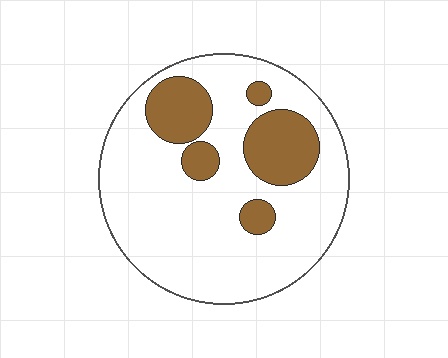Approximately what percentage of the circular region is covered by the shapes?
Approximately 20%.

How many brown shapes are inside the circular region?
5.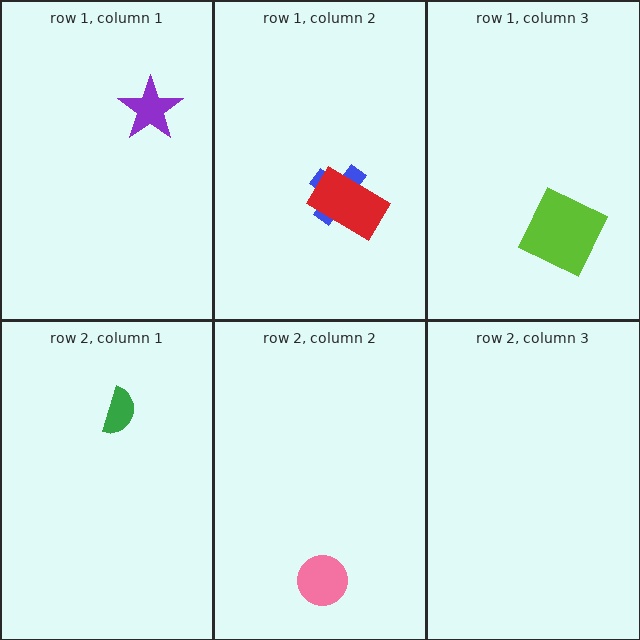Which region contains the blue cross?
The row 1, column 2 region.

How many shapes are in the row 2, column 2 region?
1.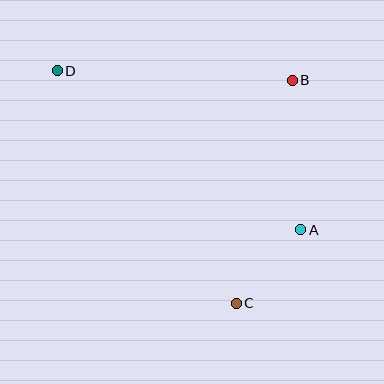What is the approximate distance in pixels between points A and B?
The distance between A and B is approximately 150 pixels.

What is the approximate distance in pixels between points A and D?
The distance between A and D is approximately 291 pixels.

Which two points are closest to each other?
Points A and C are closest to each other.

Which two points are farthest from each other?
Points C and D are farthest from each other.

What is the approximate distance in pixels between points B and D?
The distance between B and D is approximately 235 pixels.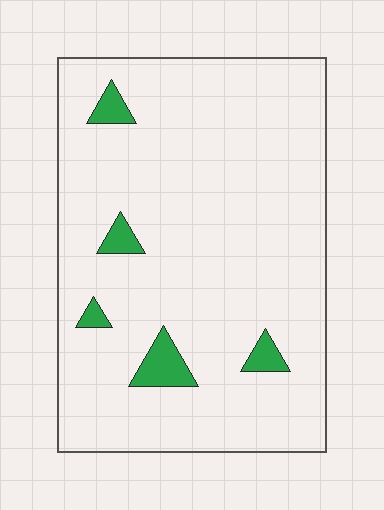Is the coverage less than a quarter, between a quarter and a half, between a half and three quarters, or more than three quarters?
Less than a quarter.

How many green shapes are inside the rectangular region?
5.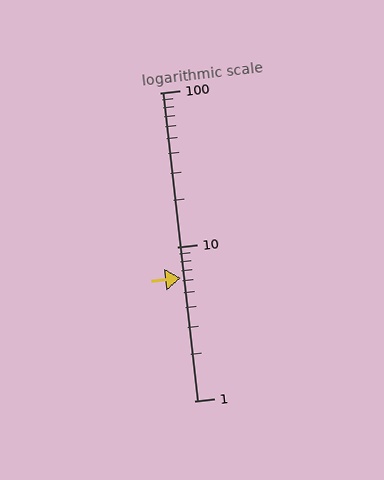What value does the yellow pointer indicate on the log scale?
The pointer indicates approximately 6.3.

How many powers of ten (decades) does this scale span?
The scale spans 2 decades, from 1 to 100.